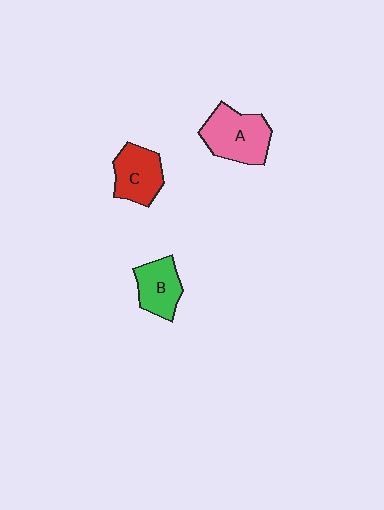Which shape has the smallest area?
Shape B (green).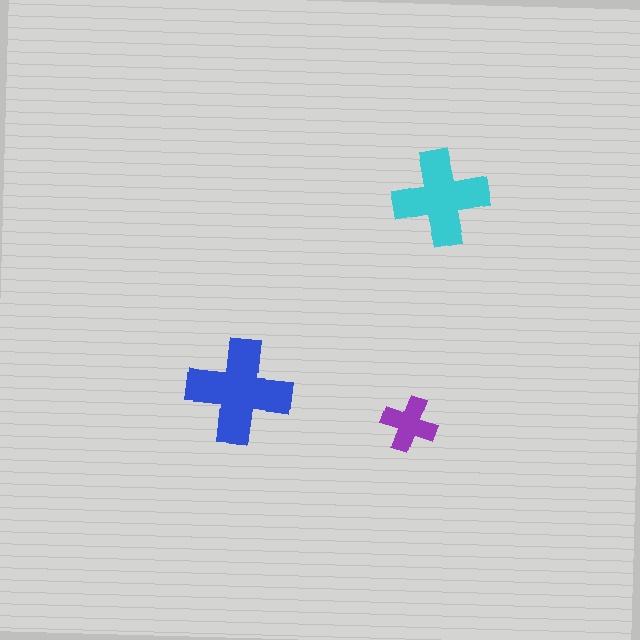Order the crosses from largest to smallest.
the blue one, the cyan one, the purple one.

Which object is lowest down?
The purple cross is bottommost.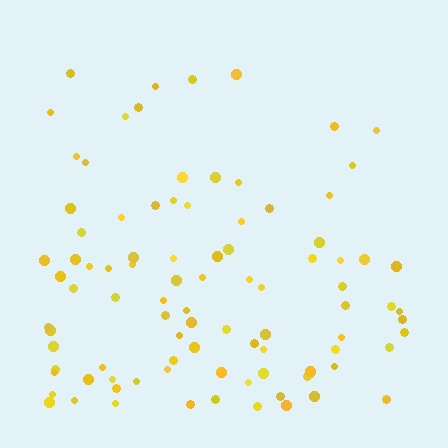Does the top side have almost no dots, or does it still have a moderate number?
Still a moderate number, just noticeably fewer than the bottom.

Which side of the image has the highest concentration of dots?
The bottom.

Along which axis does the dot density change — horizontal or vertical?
Vertical.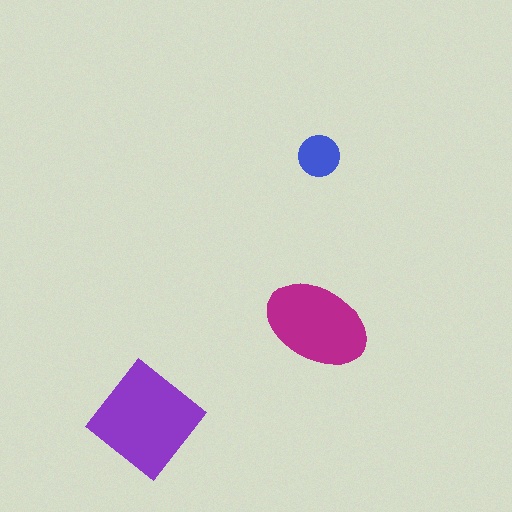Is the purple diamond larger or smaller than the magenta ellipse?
Larger.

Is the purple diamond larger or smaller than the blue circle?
Larger.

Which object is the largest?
The purple diamond.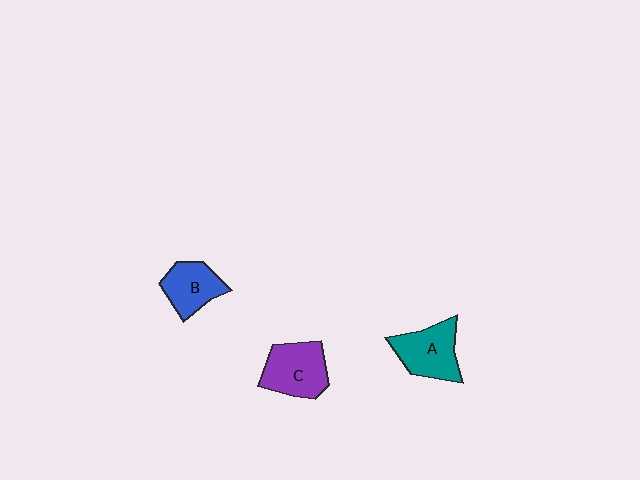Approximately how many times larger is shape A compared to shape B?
Approximately 1.2 times.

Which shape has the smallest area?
Shape B (blue).